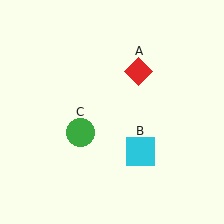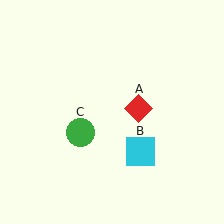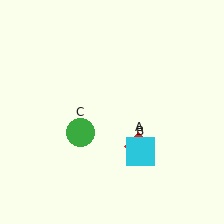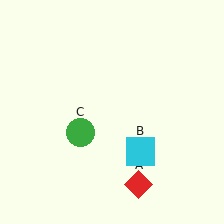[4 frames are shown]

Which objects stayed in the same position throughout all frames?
Cyan square (object B) and green circle (object C) remained stationary.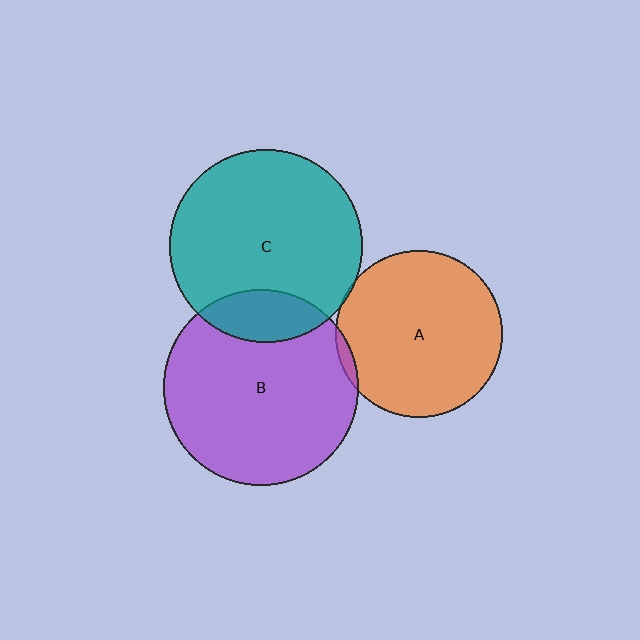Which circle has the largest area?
Circle B (purple).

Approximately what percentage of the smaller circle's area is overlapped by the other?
Approximately 5%.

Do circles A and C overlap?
Yes.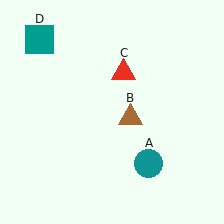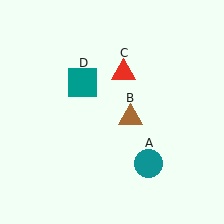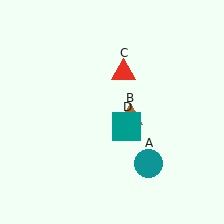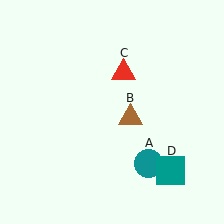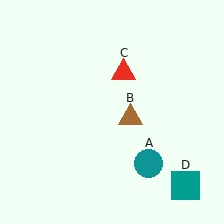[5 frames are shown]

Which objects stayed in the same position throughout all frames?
Teal circle (object A) and brown triangle (object B) and red triangle (object C) remained stationary.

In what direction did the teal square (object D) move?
The teal square (object D) moved down and to the right.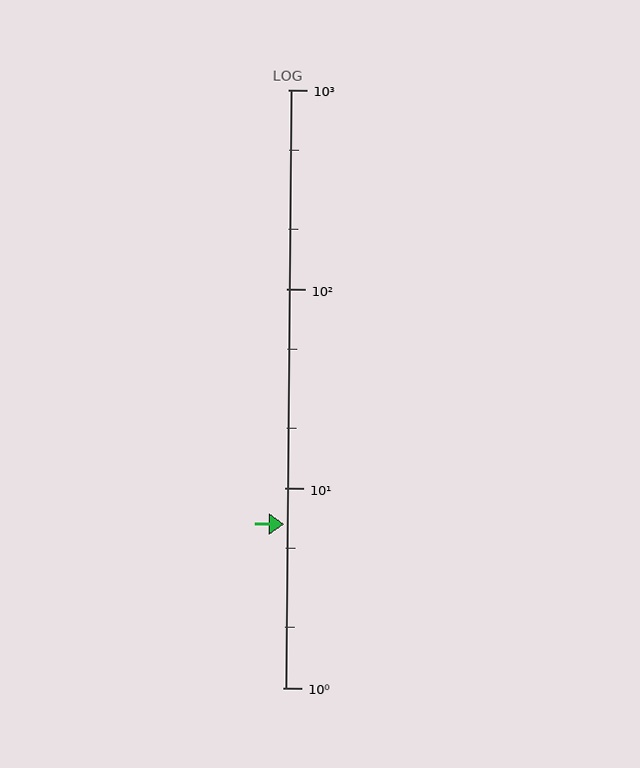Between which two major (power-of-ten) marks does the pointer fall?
The pointer is between 1 and 10.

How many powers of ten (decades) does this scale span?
The scale spans 3 decades, from 1 to 1000.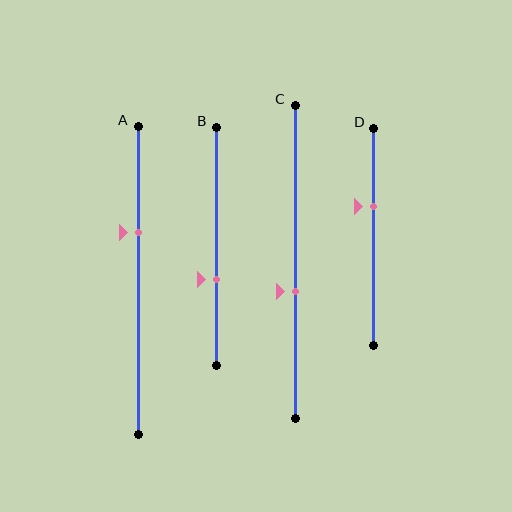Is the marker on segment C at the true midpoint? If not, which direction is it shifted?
No, the marker on segment C is shifted downward by about 9% of the segment length.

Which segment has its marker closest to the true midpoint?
Segment C has its marker closest to the true midpoint.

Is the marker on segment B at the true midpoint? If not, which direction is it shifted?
No, the marker on segment B is shifted downward by about 14% of the segment length.